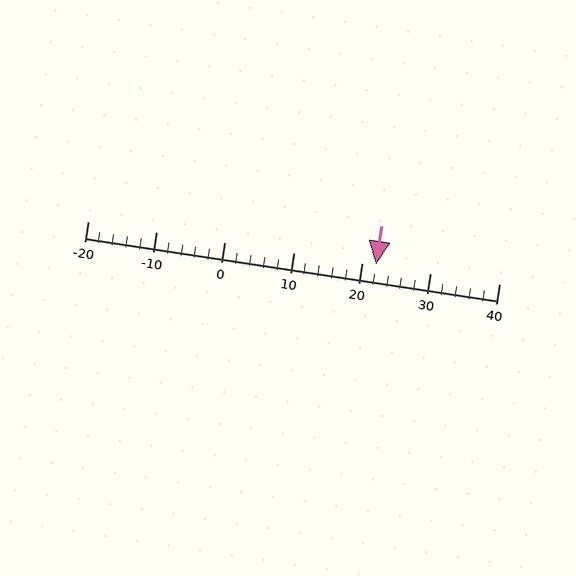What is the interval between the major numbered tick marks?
The major tick marks are spaced 10 units apart.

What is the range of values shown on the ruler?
The ruler shows values from -20 to 40.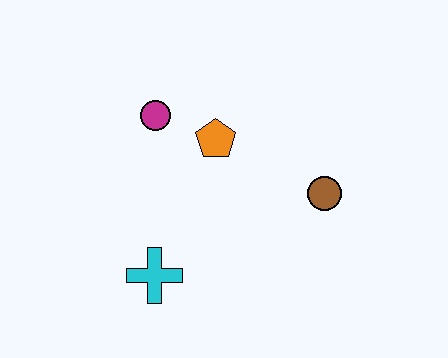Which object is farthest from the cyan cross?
The brown circle is farthest from the cyan cross.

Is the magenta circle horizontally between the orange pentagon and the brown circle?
No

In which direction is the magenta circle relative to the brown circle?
The magenta circle is to the left of the brown circle.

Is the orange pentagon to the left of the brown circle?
Yes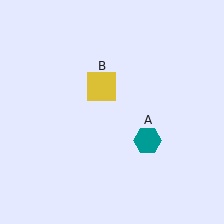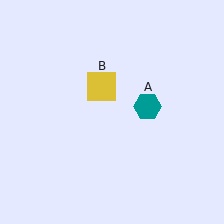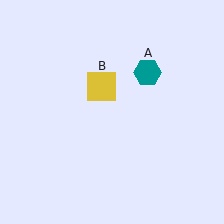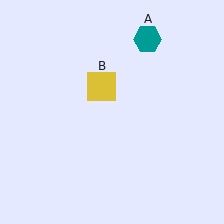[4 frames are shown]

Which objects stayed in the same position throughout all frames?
Yellow square (object B) remained stationary.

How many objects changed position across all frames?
1 object changed position: teal hexagon (object A).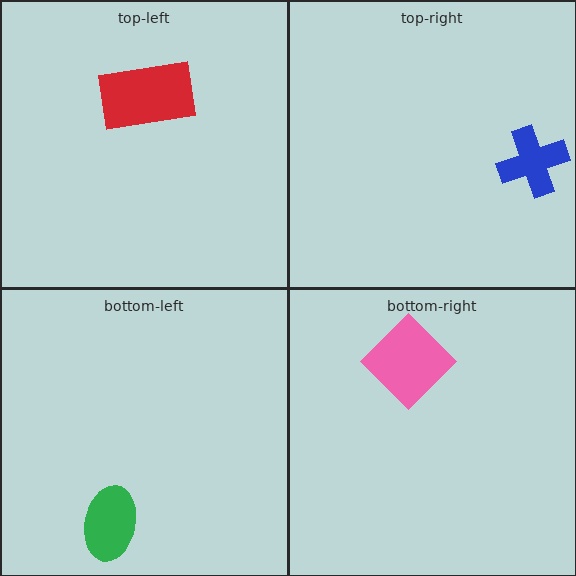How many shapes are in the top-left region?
1.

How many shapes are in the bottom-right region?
1.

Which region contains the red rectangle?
The top-left region.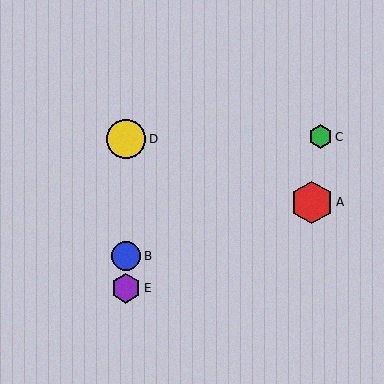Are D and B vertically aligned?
Yes, both are at x≈126.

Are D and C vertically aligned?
No, D is at x≈126 and C is at x≈320.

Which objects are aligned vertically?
Objects B, D, E are aligned vertically.